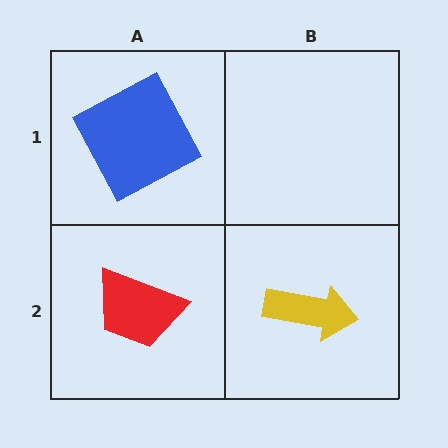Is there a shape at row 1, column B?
No, that cell is empty.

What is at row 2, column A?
A red trapezoid.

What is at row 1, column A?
A blue square.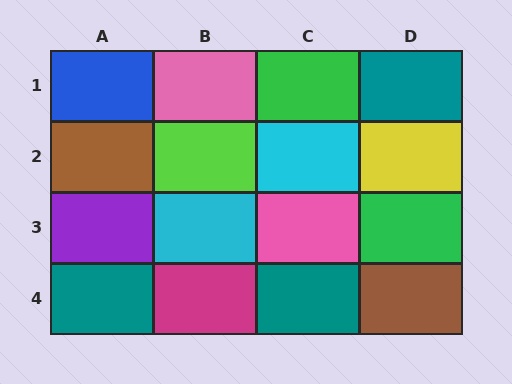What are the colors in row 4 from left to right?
Teal, magenta, teal, brown.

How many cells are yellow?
1 cell is yellow.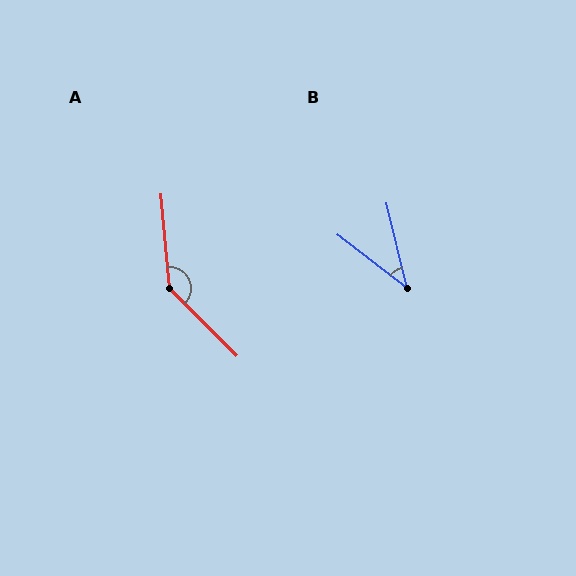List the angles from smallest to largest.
B (38°), A (140°).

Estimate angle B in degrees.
Approximately 38 degrees.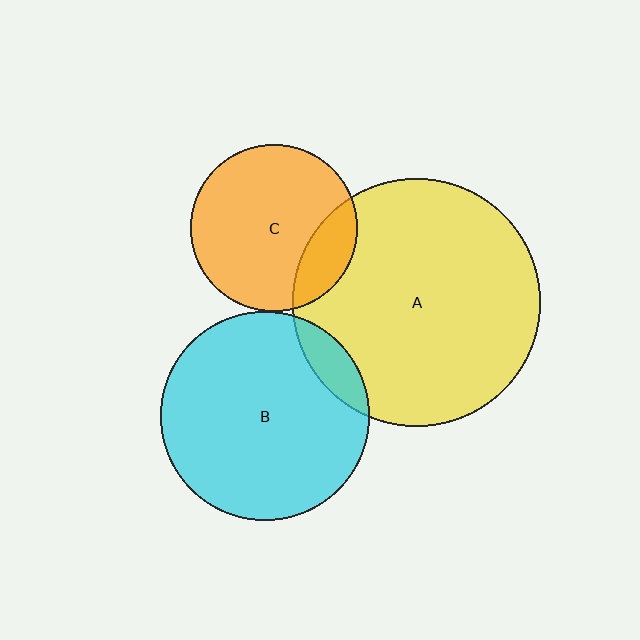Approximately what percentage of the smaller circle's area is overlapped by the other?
Approximately 20%.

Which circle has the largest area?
Circle A (yellow).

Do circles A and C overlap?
Yes.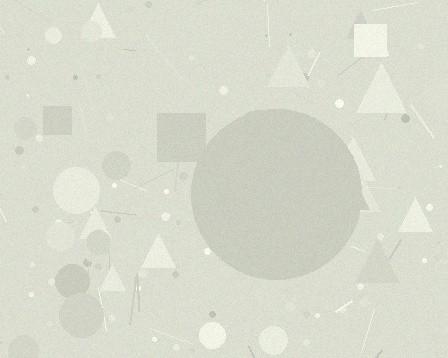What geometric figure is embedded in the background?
A circle is embedded in the background.